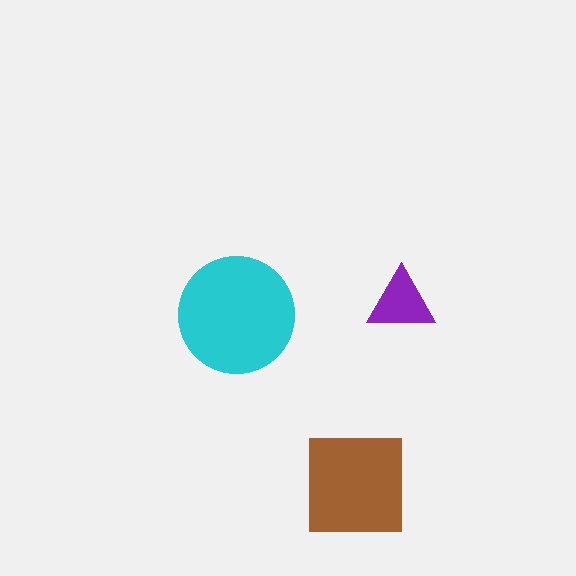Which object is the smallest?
The purple triangle.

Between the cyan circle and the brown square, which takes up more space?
The cyan circle.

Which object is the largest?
The cyan circle.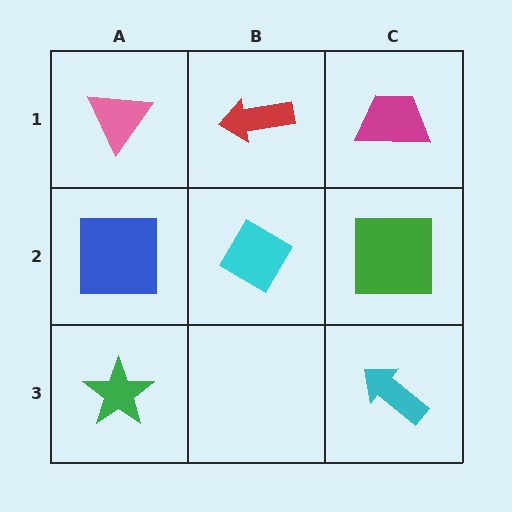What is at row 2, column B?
A cyan diamond.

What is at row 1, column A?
A pink triangle.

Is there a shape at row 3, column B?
No, that cell is empty.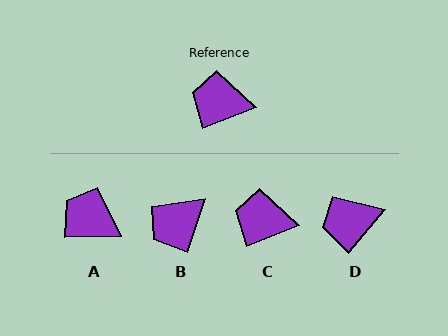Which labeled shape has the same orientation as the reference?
C.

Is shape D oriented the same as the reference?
No, it is off by about 29 degrees.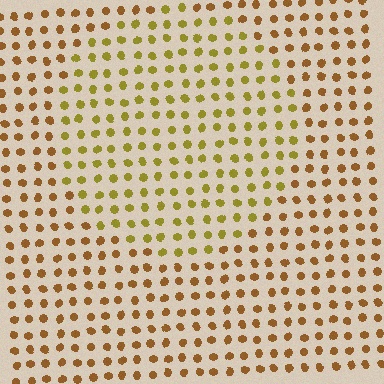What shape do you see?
I see a circle.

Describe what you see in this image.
The image is filled with small brown elements in a uniform arrangement. A circle-shaped region is visible where the elements are tinted to a slightly different hue, forming a subtle color boundary.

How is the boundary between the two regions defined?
The boundary is defined purely by a slight shift in hue (about 28 degrees). Spacing, size, and orientation are identical on both sides.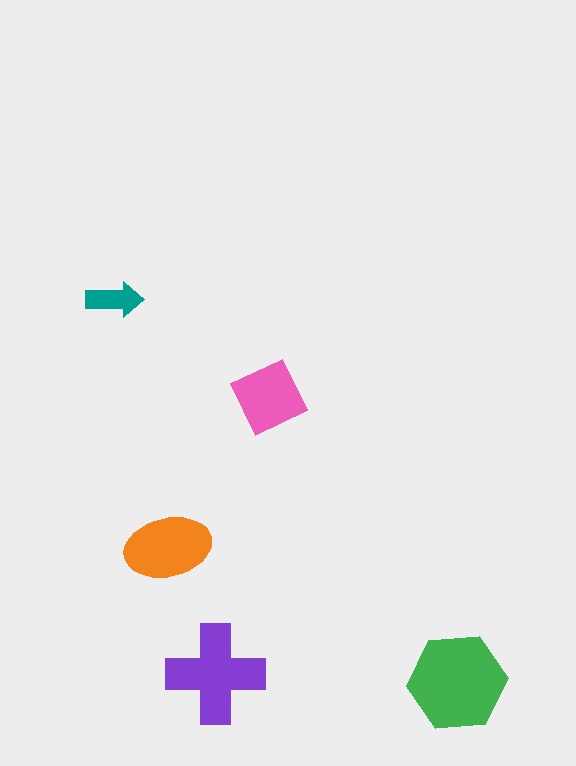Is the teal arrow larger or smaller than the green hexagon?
Smaller.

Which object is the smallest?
The teal arrow.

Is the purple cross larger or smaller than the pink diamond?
Larger.